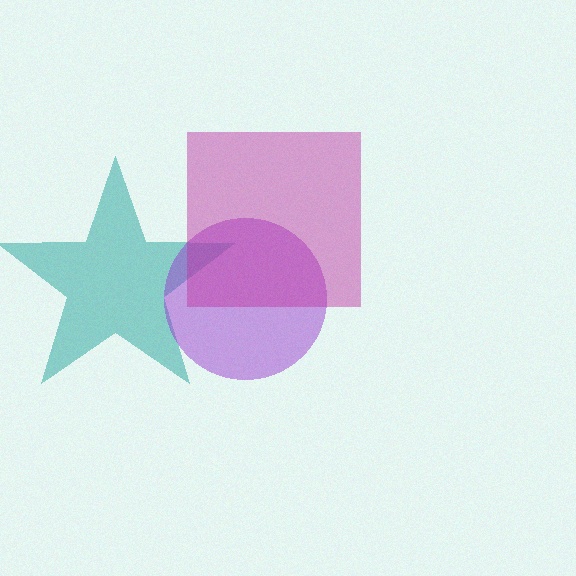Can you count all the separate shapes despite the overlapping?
Yes, there are 3 separate shapes.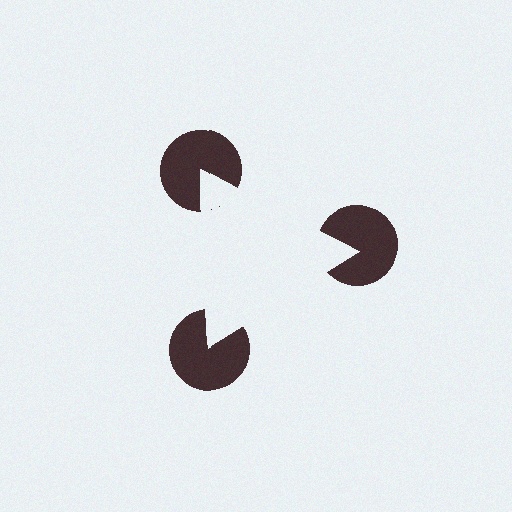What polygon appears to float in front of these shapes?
An illusory triangle — its edges are inferred from the aligned wedge cuts in the pac-man discs, not physically drawn.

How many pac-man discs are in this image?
There are 3 — one at each vertex of the illusory triangle.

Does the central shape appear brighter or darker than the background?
It typically appears slightly brighter than the background, even though no actual brightness change is drawn.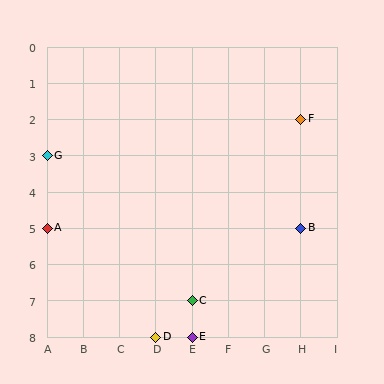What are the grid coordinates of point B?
Point B is at grid coordinates (H, 5).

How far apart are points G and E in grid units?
Points G and E are 4 columns and 5 rows apart (about 6.4 grid units diagonally).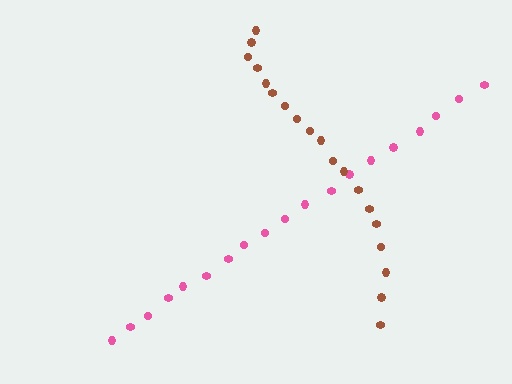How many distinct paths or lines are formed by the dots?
There are 2 distinct paths.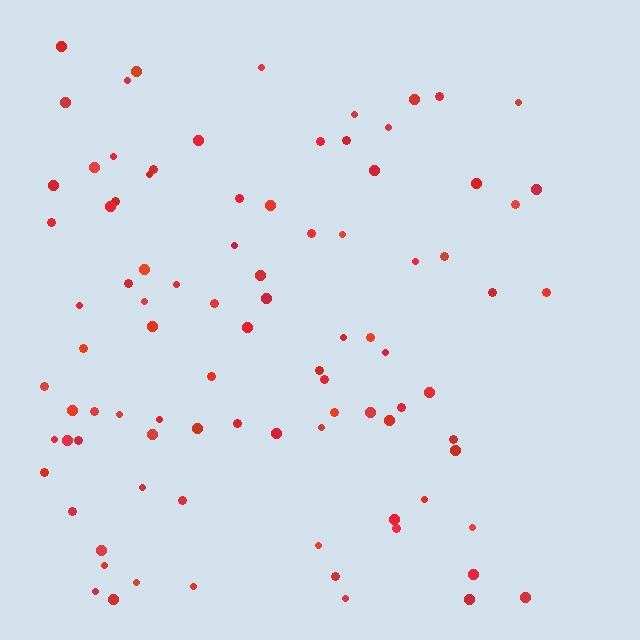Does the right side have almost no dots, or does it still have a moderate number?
Still a moderate number, just noticeably fewer than the left.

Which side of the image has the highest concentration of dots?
The left.